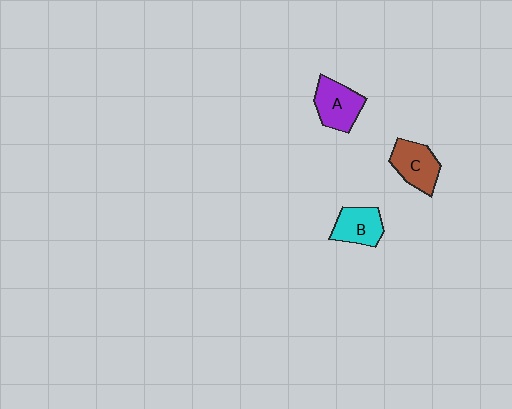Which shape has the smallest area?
Shape B (cyan).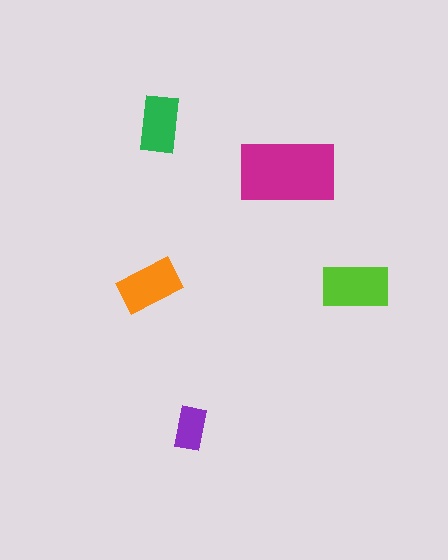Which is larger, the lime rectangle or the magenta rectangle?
The magenta one.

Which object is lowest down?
The purple rectangle is bottommost.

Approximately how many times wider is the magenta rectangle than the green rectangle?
About 1.5 times wider.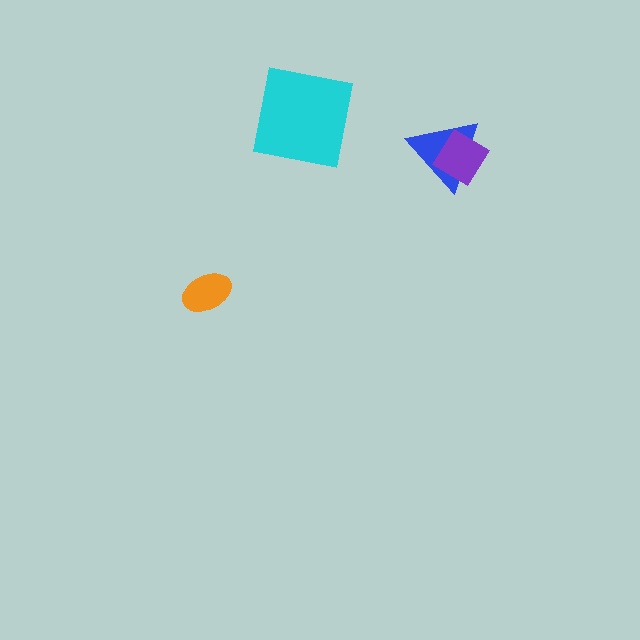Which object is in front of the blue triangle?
The purple diamond is in front of the blue triangle.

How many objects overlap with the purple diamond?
1 object overlaps with the purple diamond.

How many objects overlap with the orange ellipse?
0 objects overlap with the orange ellipse.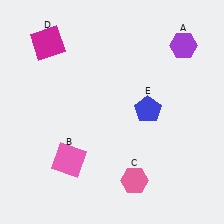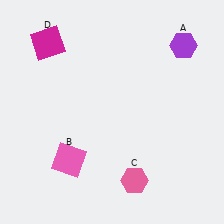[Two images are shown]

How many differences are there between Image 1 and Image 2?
There is 1 difference between the two images.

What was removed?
The blue pentagon (E) was removed in Image 2.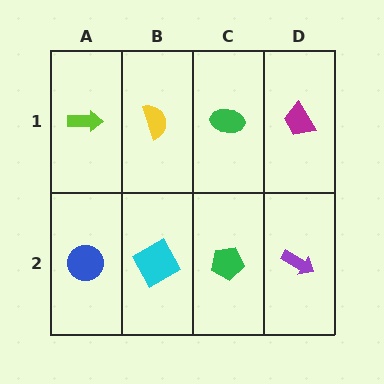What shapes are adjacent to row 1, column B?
A cyan square (row 2, column B), a lime arrow (row 1, column A), a green ellipse (row 1, column C).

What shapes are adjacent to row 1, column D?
A purple arrow (row 2, column D), a green ellipse (row 1, column C).